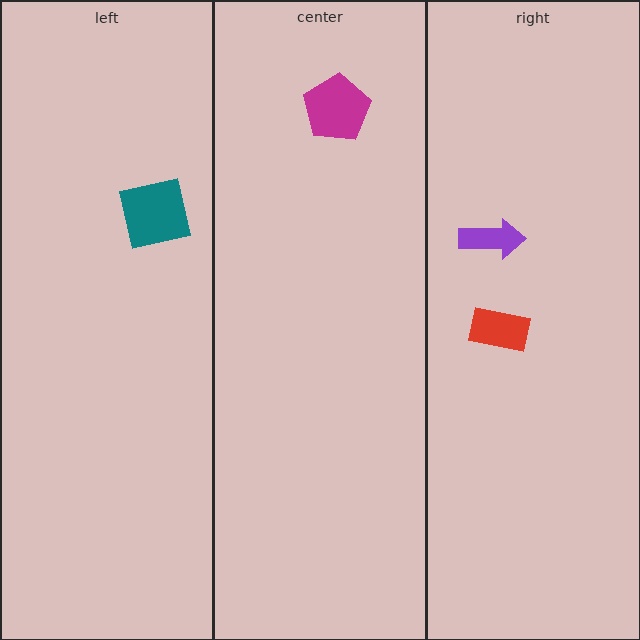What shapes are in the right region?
The purple arrow, the red rectangle.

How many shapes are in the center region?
1.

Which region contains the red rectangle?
The right region.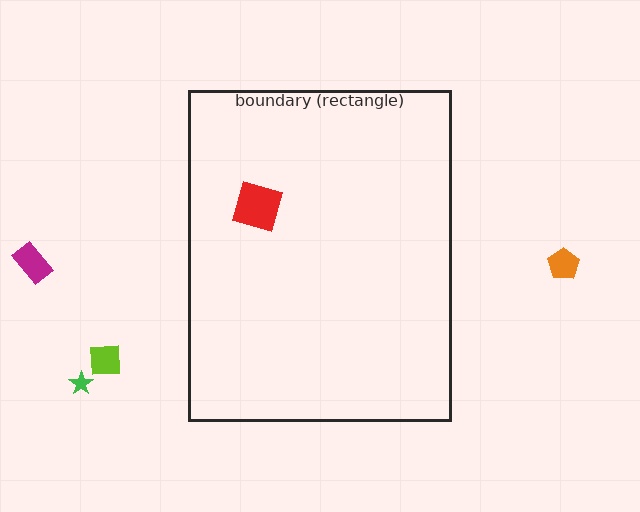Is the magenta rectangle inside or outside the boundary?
Outside.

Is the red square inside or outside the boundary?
Inside.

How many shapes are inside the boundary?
1 inside, 4 outside.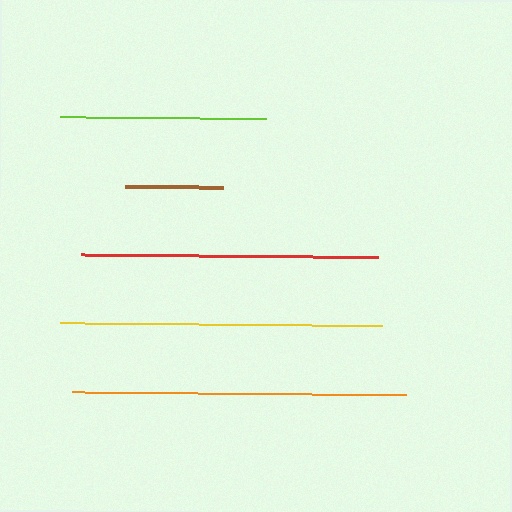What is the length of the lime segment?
The lime segment is approximately 206 pixels long.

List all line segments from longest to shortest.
From longest to shortest: orange, yellow, red, lime, brown.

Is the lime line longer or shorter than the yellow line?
The yellow line is longer than the lime line.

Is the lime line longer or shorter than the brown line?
The lime line is longer than the brown line.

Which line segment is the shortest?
The brown line is the shortest at approximately 98 pixels.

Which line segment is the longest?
The orange line is the longest at approximately 334 pixels.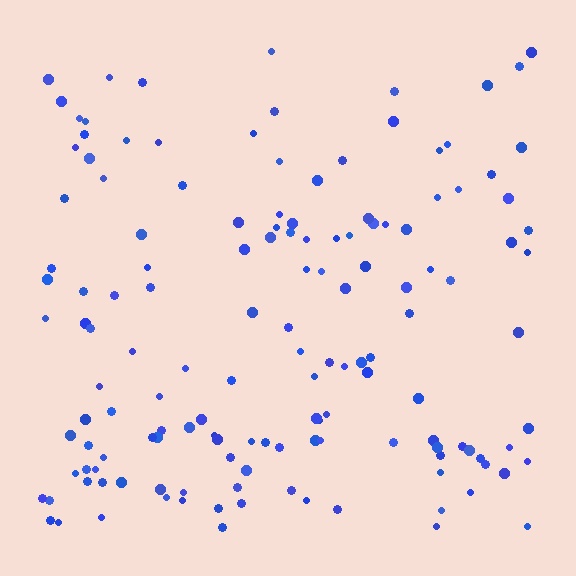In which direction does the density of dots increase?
From top to bottom, with the bottom side densest.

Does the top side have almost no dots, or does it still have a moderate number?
Still a moderate number, just noticeably fewer than the bottom.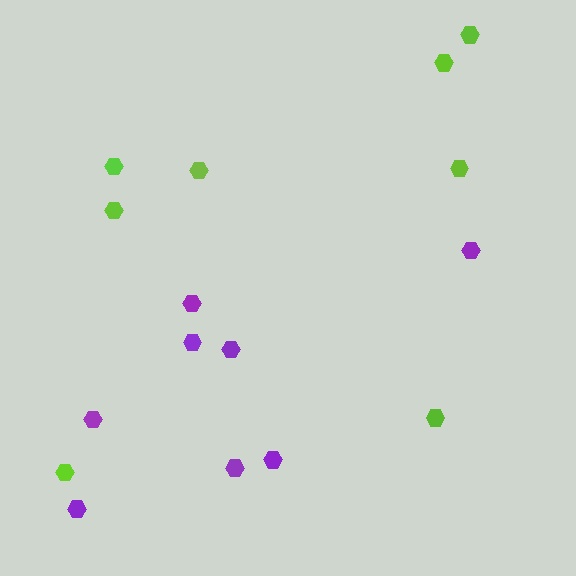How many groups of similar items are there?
There are 2 groups: one group of lime hexagons (8) and one group of purple hexagons (8).